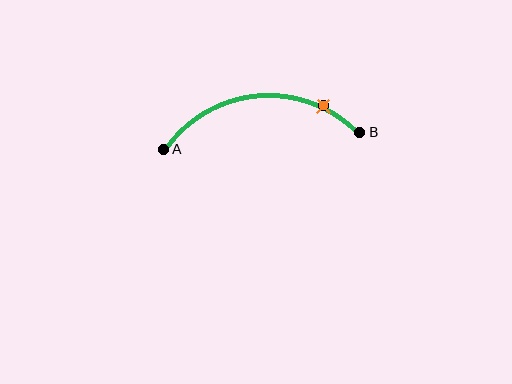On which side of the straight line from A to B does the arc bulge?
The arc bulges above the straight line connecting A and B.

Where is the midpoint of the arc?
The arc midpoint is the point on the curve farthest from the straight line joining A and B. It sits above that line.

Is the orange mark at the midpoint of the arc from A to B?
No. The orange mark lies on the arc but is closer to endpoint B. The arc midpoint would be at the point on the curve equidistant along the arc from both A and B.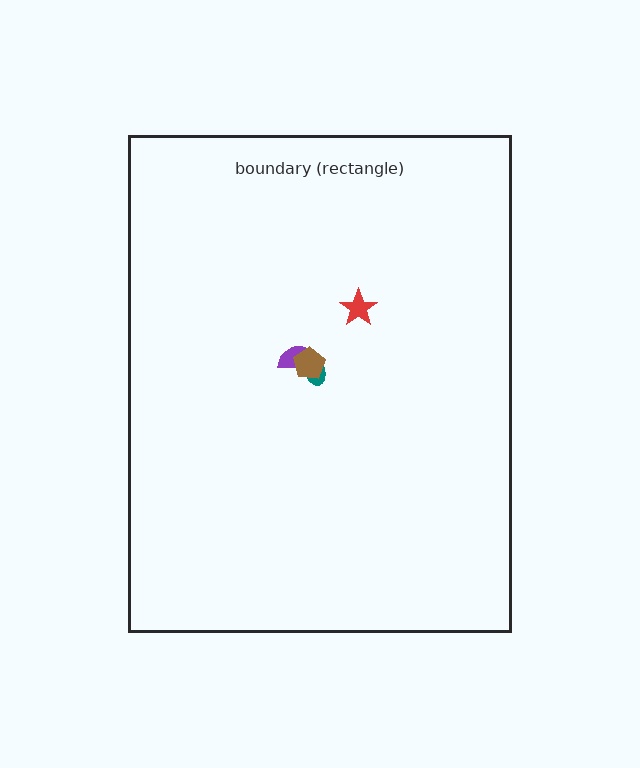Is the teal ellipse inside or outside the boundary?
Inside.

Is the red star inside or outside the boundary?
Inside.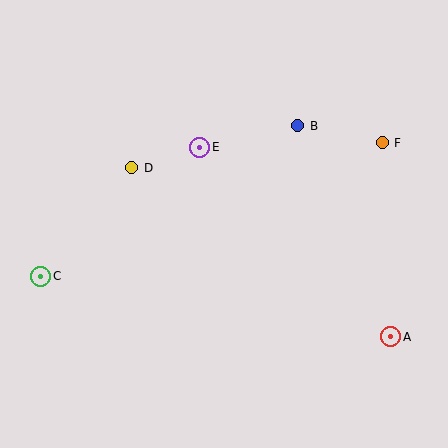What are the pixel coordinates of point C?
Point C is at (41, 276).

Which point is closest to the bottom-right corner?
Point A is closest to the bottom-right corner.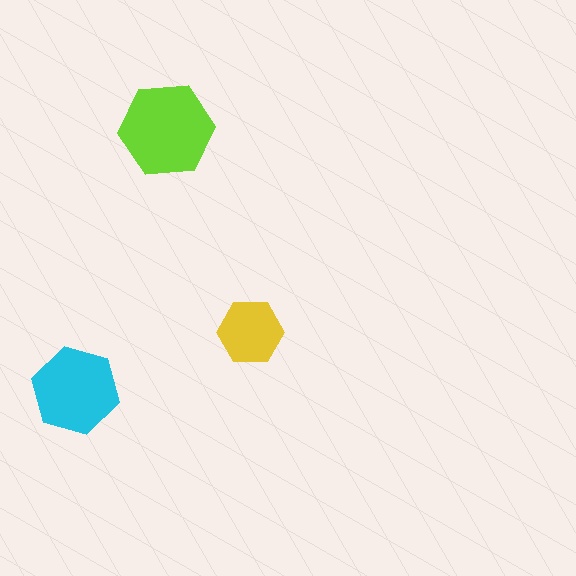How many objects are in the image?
There are 3 objects in the image.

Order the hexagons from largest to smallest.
the lime one, the cyan one, the yellow one.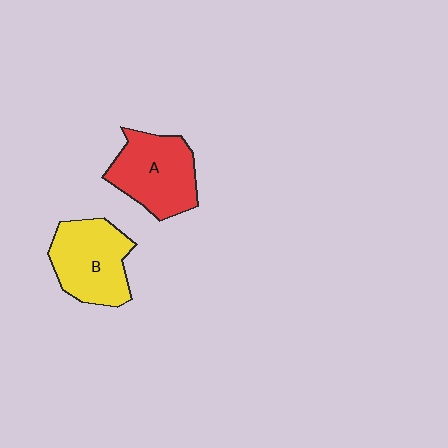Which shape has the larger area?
Shape A (red).